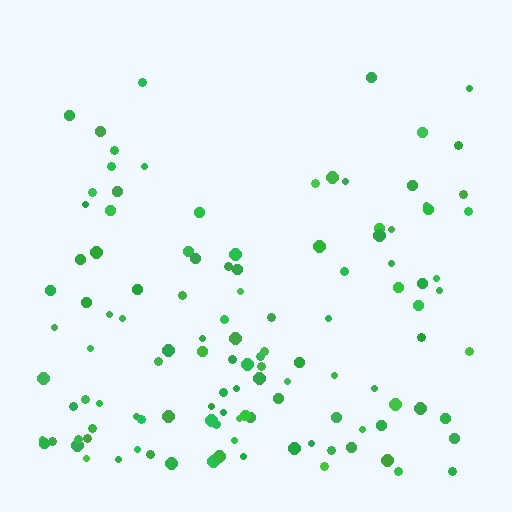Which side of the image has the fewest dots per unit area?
The top.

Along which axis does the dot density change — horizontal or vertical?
Vertical.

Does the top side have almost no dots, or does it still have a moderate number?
Still a moderate number, just noticeably fewer than the bottom.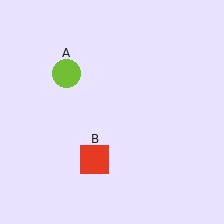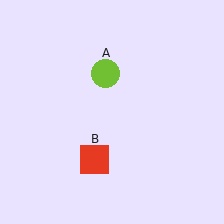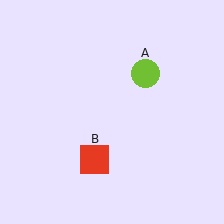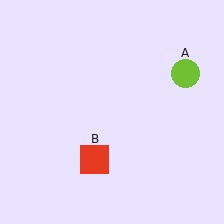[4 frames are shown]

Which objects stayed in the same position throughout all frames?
Red square (object B) remained stationary.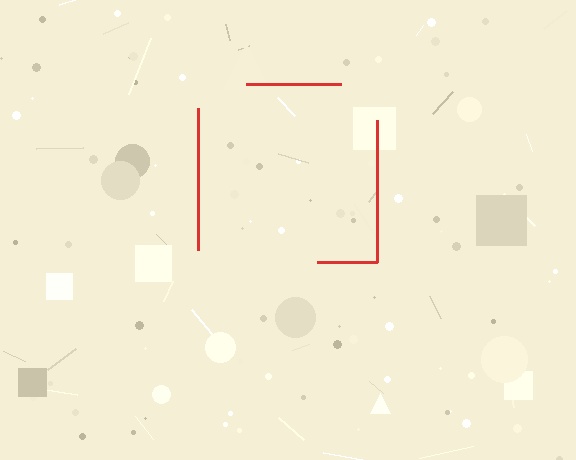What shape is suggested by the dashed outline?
The dashed outline suggests a square.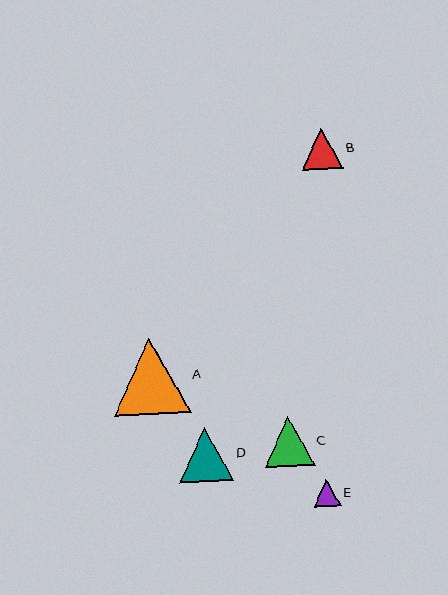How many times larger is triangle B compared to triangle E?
Triangle B is approximately 1.5 times the size of triangle E.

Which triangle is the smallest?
Triangle E is the smallest with a size of approximately 27 pixels.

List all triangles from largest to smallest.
From largest to smallest: A, D, C, B, E.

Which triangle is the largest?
Triangle A is the largest with a size of approximately 77 pixels.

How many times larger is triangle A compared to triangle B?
Triangle A is approximately 1.9 times the size of triangle B.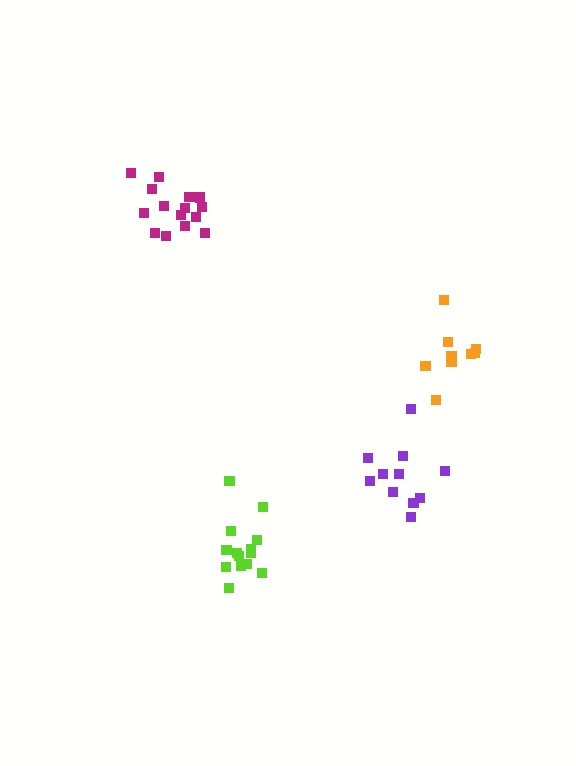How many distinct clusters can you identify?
There are 4 distinct clusters.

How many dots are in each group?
Group 1: 14 dots, Group 2: 9 dots, Group 3: 15 dots, Group 4: 11 dots (49 total).